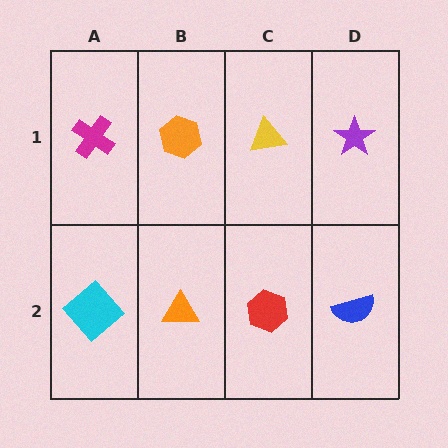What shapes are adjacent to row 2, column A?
A magenta cross (row 1, column A), an orange triangle (row 2, column B).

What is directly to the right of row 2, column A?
An orange triangle.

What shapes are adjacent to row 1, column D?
A blue semicircle (row 2, column D), a yellow triangle (row 1, column C).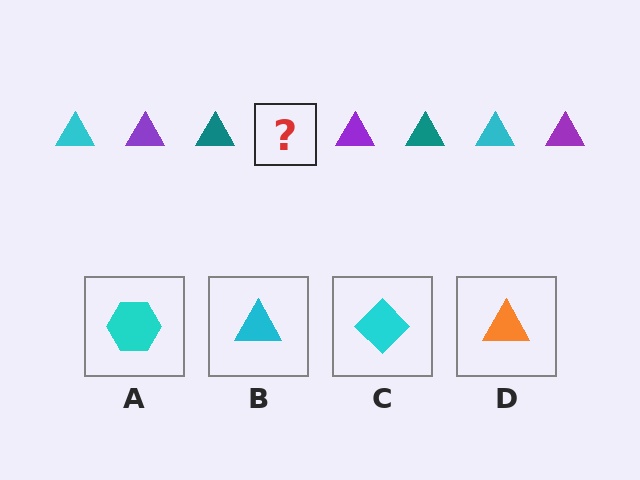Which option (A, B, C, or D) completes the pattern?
B.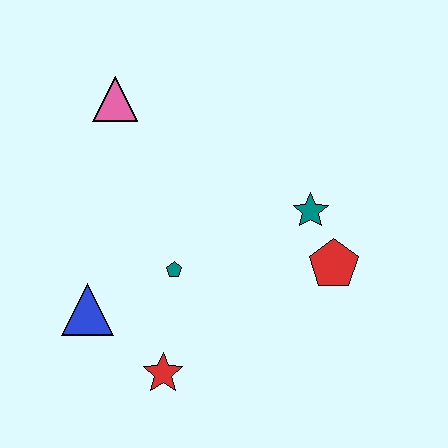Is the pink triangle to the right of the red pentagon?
No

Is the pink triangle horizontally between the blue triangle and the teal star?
Yes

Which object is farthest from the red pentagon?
The pink triangle is farthest from the red pentagon.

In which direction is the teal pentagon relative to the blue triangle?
The teal pentagon is to the right of the blue triangle.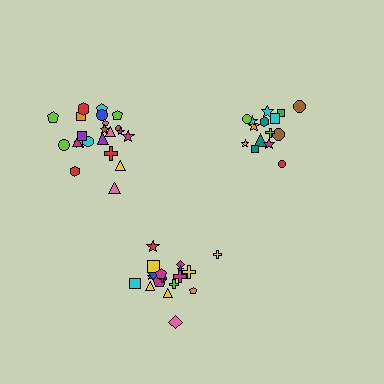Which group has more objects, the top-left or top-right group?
The top-left group.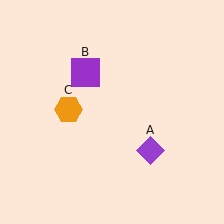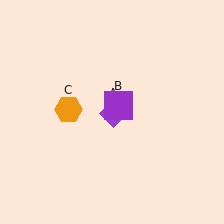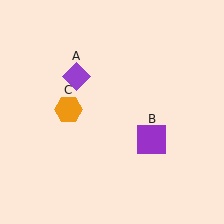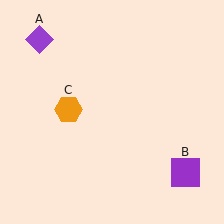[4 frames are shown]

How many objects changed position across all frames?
2 objects changed position: purple diamond (object A), purple square (object B).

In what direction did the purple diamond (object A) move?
The purple diamond (object A) moved up and to the left.